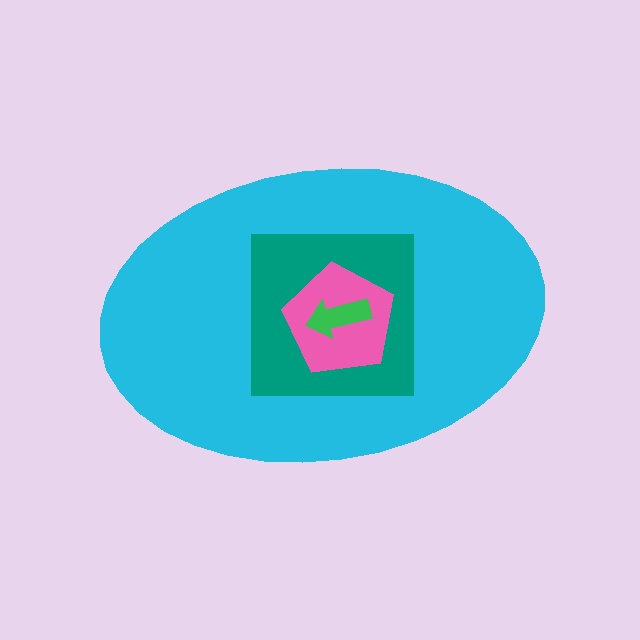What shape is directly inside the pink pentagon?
The green arrow.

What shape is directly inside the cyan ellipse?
The teal square.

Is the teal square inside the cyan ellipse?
Yes.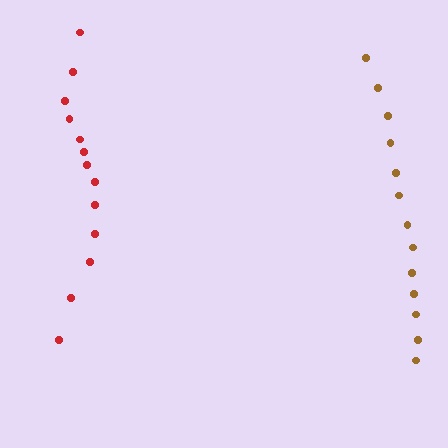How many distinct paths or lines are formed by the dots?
There are 2 distinct paths.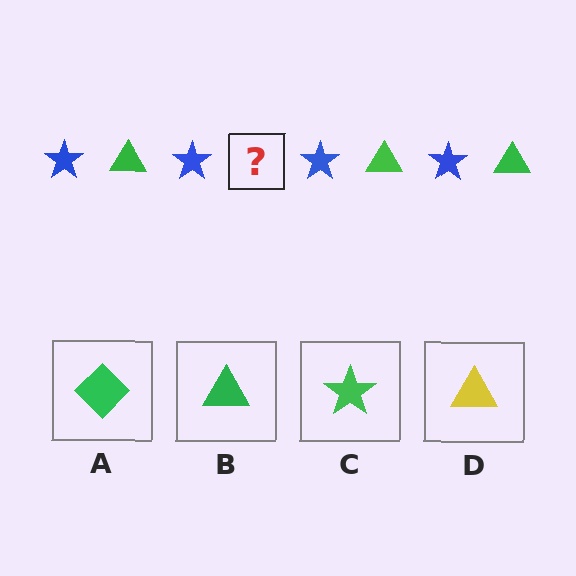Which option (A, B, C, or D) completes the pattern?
B.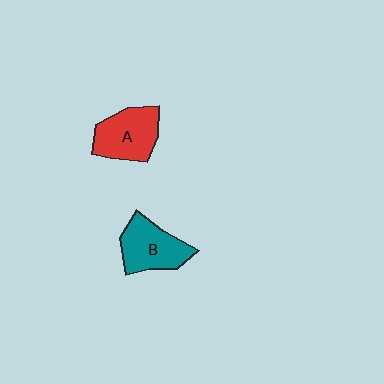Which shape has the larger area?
Shape A (red).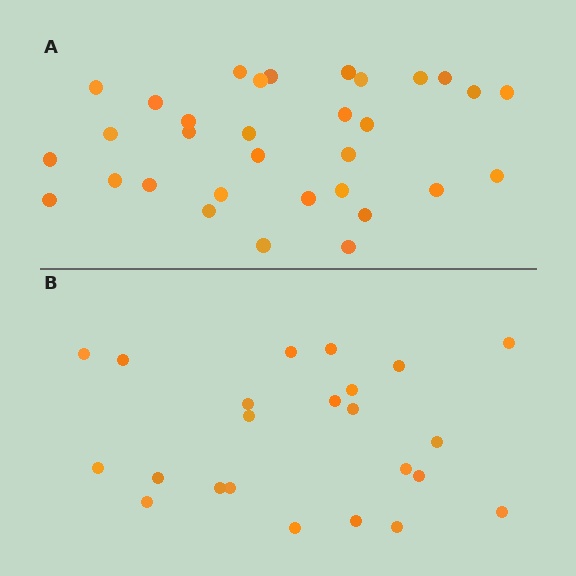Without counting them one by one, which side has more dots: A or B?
Region A (the top region) has more dots.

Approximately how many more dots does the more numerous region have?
Region A has roughly 8 or so more dots than region B.